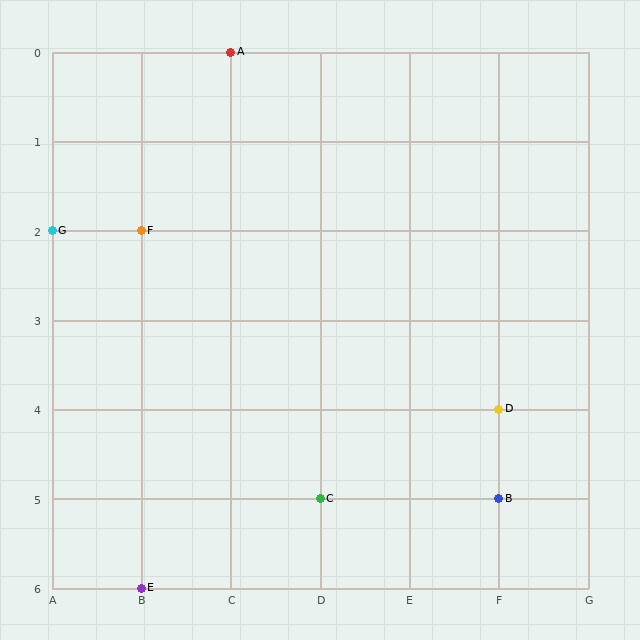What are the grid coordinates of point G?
Point G is at grid coordinates (A, 2).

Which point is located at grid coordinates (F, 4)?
Point D is at (F, 4).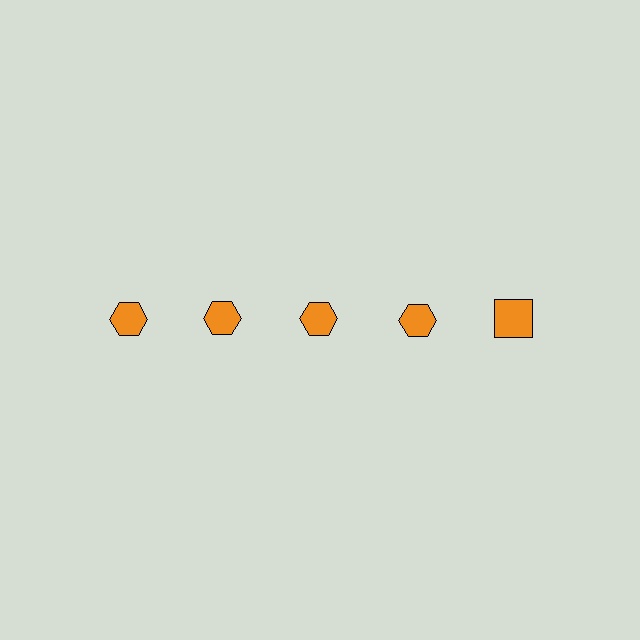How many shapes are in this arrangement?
There are 5 shapes arranged in a grid pattern.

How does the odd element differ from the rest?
It has a different shape: square instead of hexagon.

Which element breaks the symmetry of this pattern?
The orange square in the top row, rightmost column breaks the symmetry. All other shapes are orange hexagons.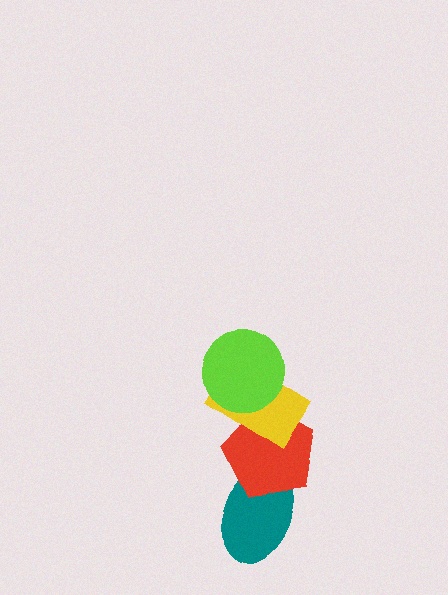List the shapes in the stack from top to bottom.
From top to bottom: the lime circle, the yellow rectangle, the red pentagon, the teal ellipse.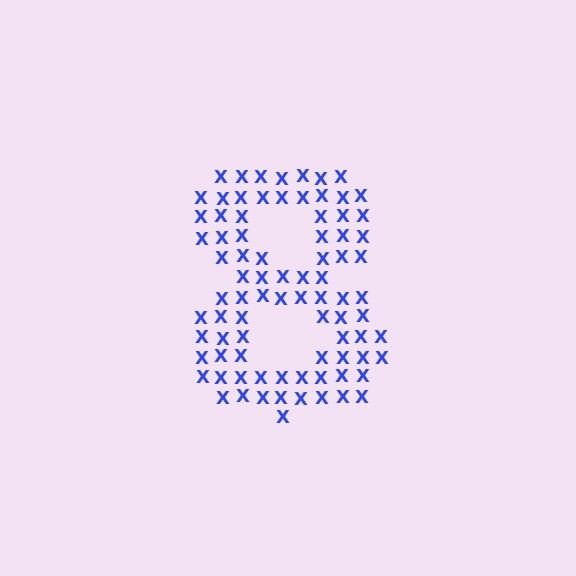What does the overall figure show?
The overall figure shows the digit 8.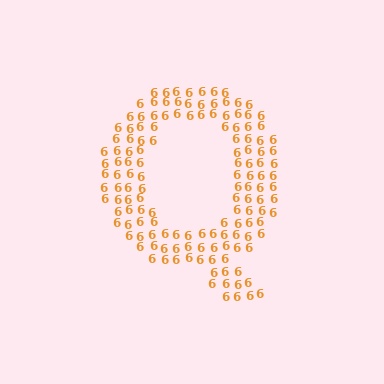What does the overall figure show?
The overall figure shows the letter Q.